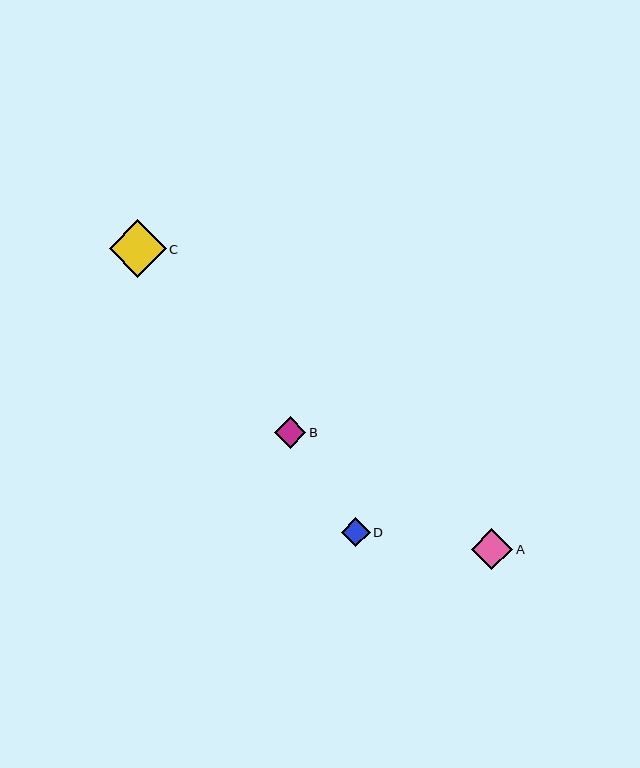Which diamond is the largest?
Diamond C is the largest with a size of approximately 57 pixels.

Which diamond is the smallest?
Diamond D is the smallest with a size of approximately 29 pixels.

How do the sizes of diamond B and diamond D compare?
Diamond B and diamond D are approximately the same size.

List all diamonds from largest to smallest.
From largest to smallest: C, A, B, D.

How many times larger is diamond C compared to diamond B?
Diamond C is approximately 1.8 times the size of diamond B.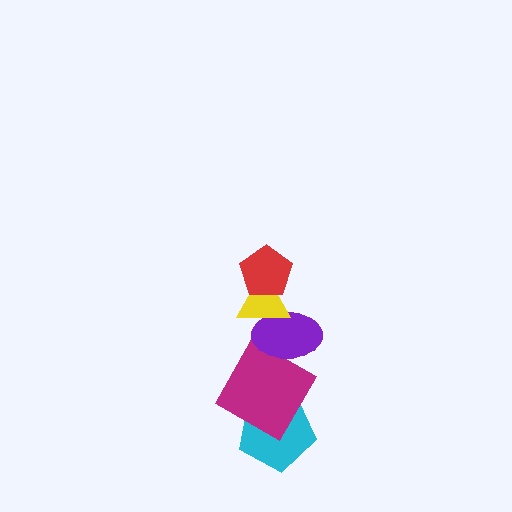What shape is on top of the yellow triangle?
The red pentagon is on top of the yellow triangle.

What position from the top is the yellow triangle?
The yellow triangle is 2nd from the top.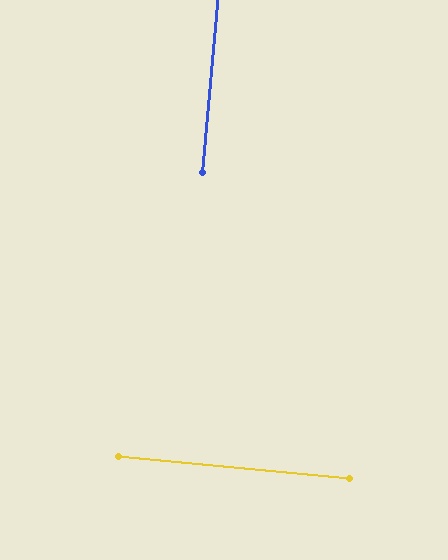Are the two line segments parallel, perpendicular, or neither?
Perpendicular — they meet at approximately 90°.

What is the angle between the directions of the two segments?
Approximately 90 degrees.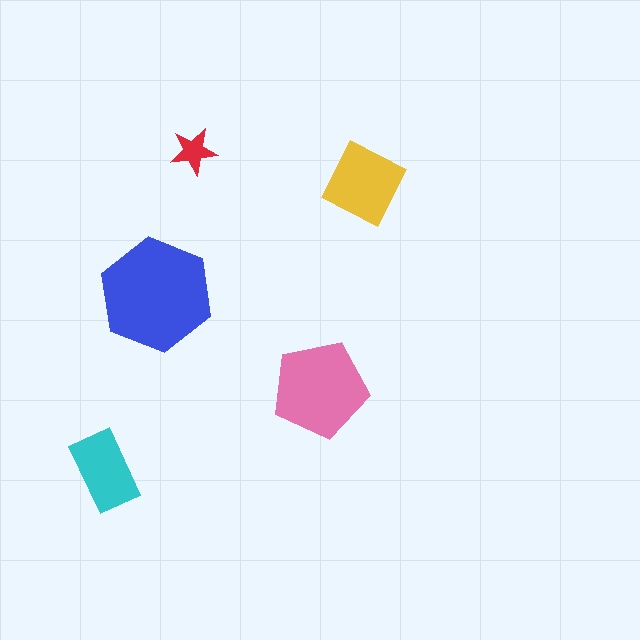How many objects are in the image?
There are 5 objects in the image.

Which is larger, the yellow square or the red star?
The yellow square.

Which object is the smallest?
The red star.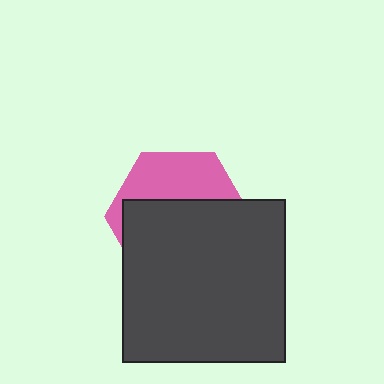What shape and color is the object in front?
The object in front is a dark gray square.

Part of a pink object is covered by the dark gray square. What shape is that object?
It is a hexagon.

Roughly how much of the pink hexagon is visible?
A small part of it is visible (roughly 37%).